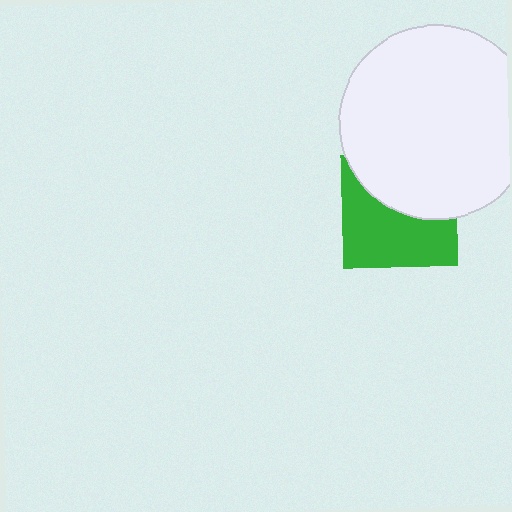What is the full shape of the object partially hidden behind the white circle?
The partially hidden object is a green square.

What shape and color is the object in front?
The object in front is a white circle.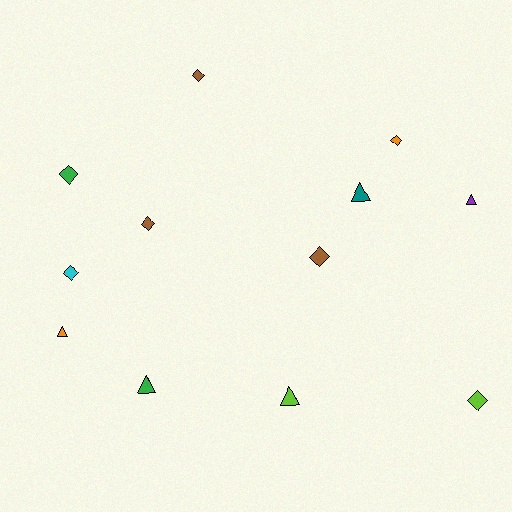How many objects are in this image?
There are 12 objects.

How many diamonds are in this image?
There are 7 diamonds.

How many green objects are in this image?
There are 2 green objects.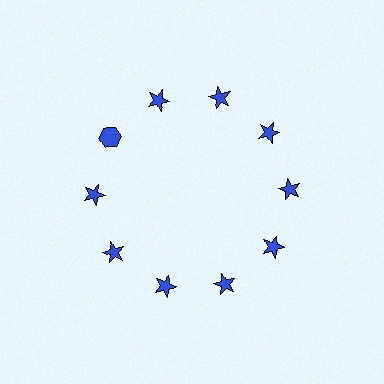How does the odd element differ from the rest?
It has a different shape: hexagon instead of star.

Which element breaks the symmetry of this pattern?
The blue hexagon at roughly the 10 o'clock position breaks the symmetry. All other shapes are blue stars.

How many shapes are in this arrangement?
There are 10 shapes arranged in a ring pattern.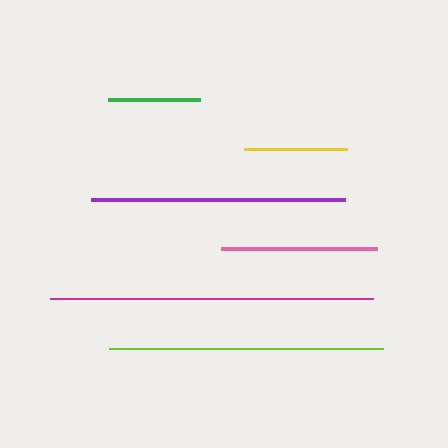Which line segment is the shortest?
The green line is the shortest at approximately 92 pixels.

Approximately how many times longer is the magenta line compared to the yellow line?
The magenta line is approximately 3.1 times the length of the yellow line.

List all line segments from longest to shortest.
From longest to shortest: magenta, lime, purple, pink, yellow, green.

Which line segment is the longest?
The magenta line is the longest at approximately 323 pixels.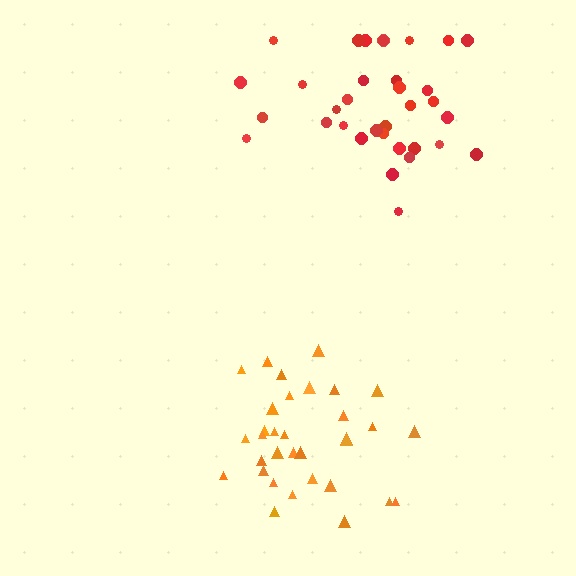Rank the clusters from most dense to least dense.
orange, red.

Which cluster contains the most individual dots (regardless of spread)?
Red (34).